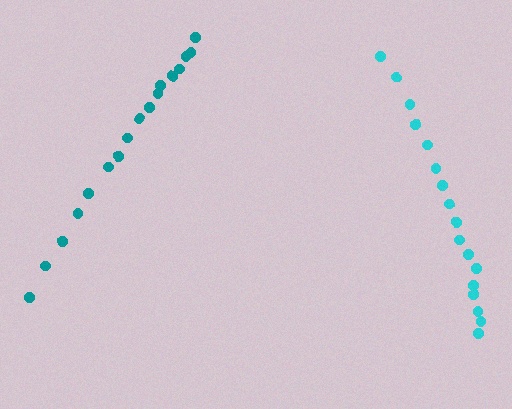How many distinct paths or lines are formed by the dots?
There are 2 distinct paths.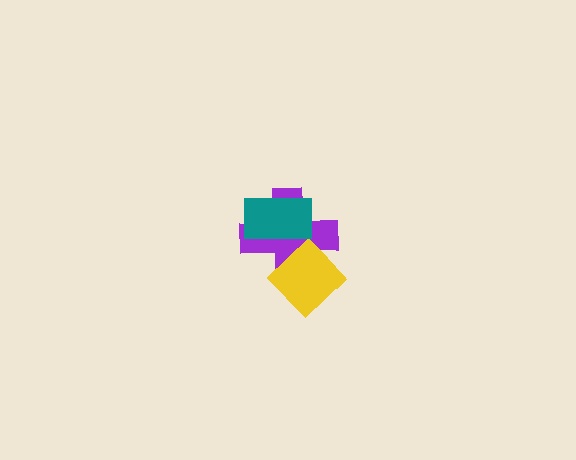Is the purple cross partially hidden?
Yes, it is partially covered by another shape.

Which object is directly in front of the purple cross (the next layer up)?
The yellow diamond is directly in front of the purple cross.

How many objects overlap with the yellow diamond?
1 object overlaps with the yellow diamond.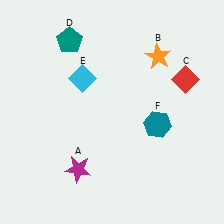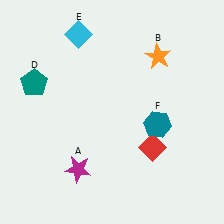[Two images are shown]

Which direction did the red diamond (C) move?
The red diamond (C) moved down.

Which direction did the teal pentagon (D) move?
The teal pentagon (D) moved down.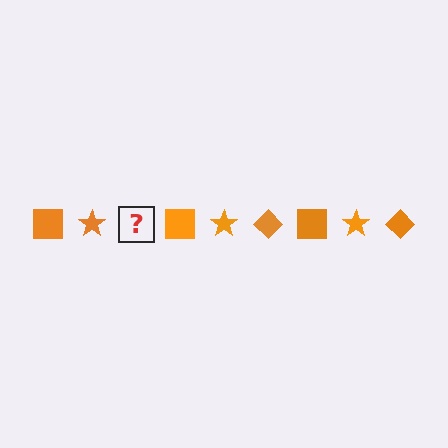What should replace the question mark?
The question mark should be replaced with an orange diamond.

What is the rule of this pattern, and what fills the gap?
The rule is that the pattern cycles through square, star, diamond shapes in orange. The gap should be filled with an orange diamond.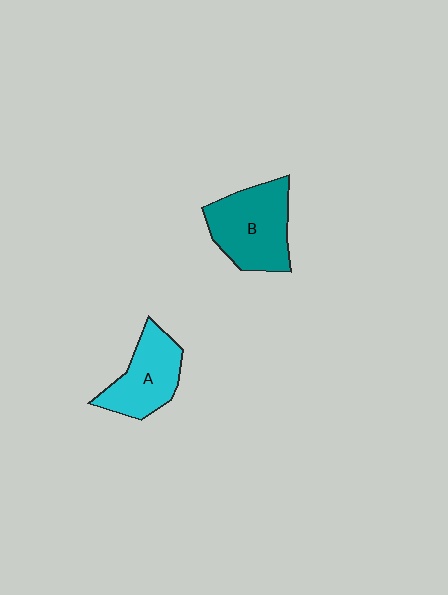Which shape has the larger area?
Shape B (teal).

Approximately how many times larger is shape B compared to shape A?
Approximately 1.3 times.